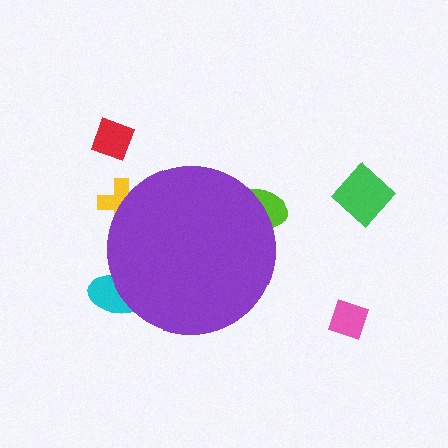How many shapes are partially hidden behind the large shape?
3 shapes are partially hidden.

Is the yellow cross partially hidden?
Yes, the yellow cross is partially hidden behind the purple circle.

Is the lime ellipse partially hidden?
Yes, the lime ellipse is partially hidden behind the purple circle.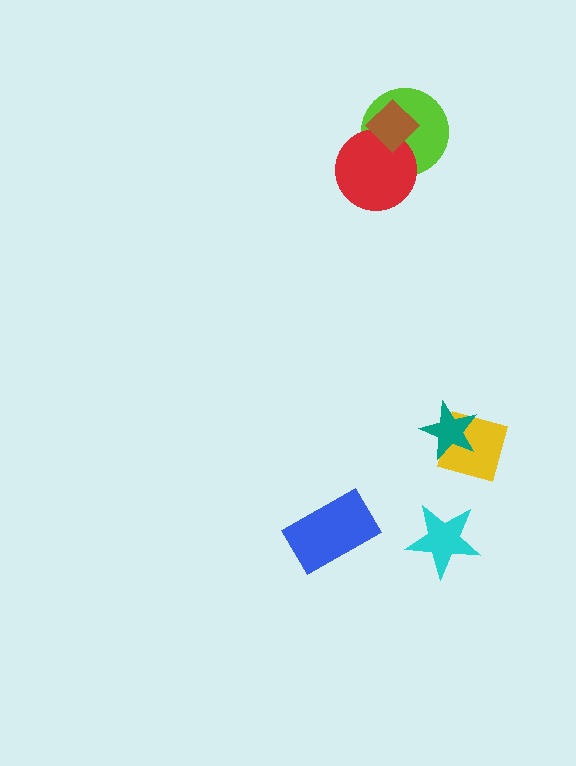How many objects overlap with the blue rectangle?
0 objects overlap with the blue rectangle.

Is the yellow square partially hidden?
Yes, it is partially covered by another shape.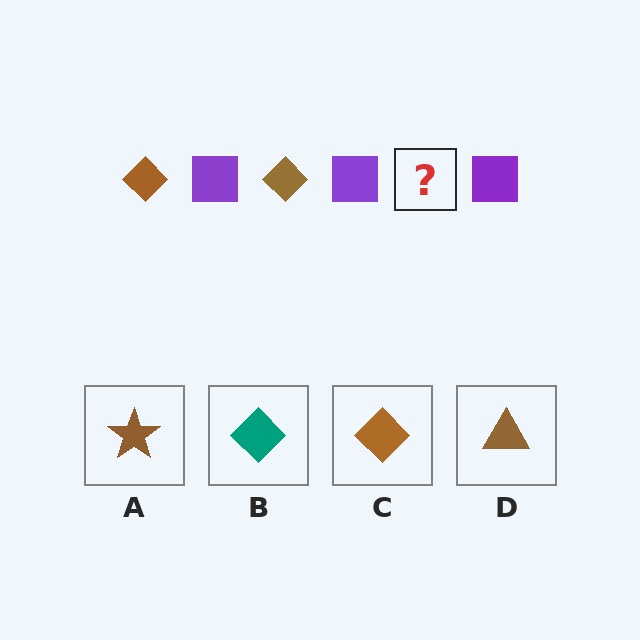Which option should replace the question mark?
Option C.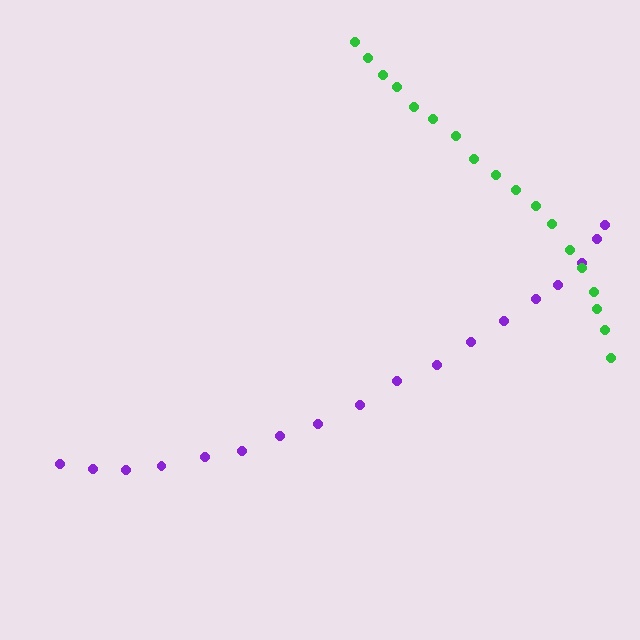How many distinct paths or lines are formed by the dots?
There are 2 distinct paths.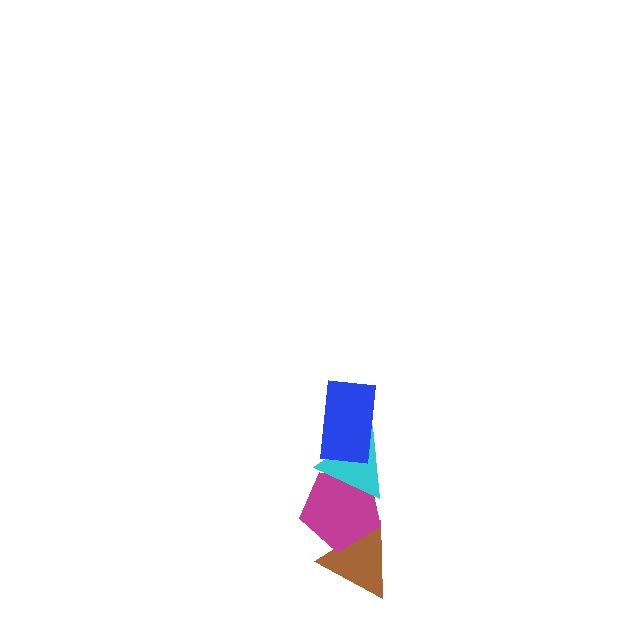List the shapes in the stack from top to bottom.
From top to bottom: the blue rectangle, the cyan triangle, the magenta pentagon, the brown triangle.